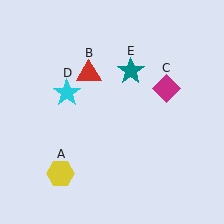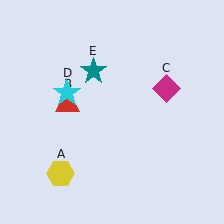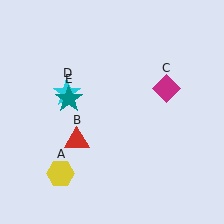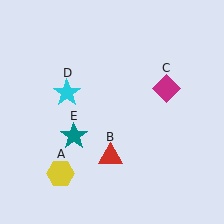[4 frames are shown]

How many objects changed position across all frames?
2 objects changed position: red triangle (object B), teal star (object E).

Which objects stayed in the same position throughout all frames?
Yellow hexagon (object A) and magenta diamond (object C) and cyan star (object D) remained stationary.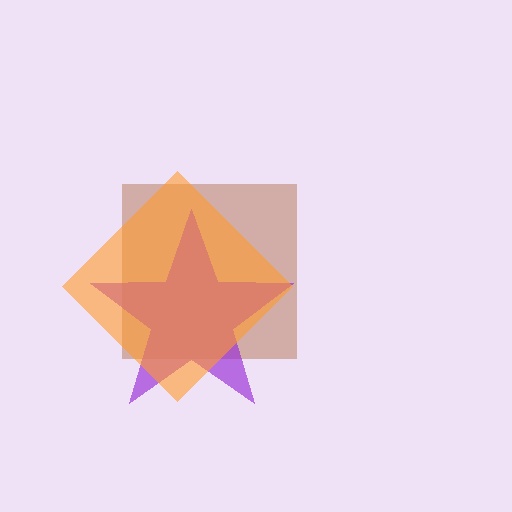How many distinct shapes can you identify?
There are 3 distinct shapes: a brown square, a purple star, an orange diamond.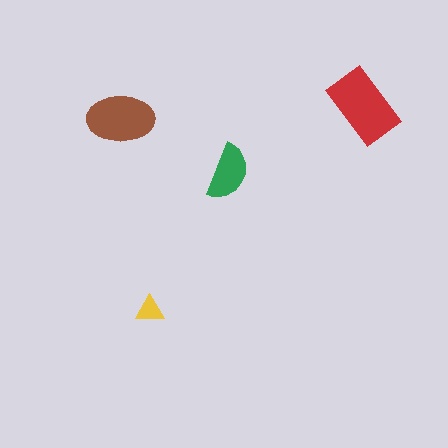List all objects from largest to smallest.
The red rectangle, the brown ellipse, the green semicircle, the yellow triangle.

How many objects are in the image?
There are 4 objects in the image.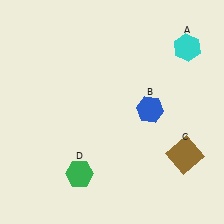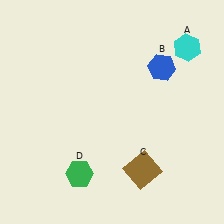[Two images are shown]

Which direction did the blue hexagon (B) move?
The blue hexagon (B) moved up.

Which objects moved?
The objects that moved are: the blue hexagon (B), the brown square (C).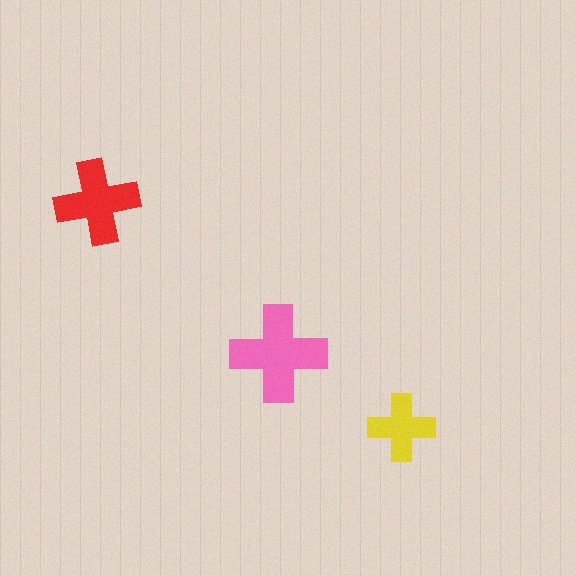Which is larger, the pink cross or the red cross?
The pink one.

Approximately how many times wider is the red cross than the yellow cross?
About 1.5 times wider.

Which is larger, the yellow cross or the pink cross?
The pink one.